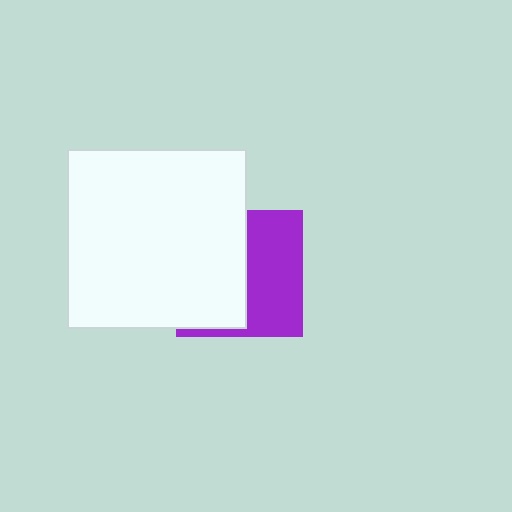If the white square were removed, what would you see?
You would see the complete purple square.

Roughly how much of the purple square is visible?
About half of it is visible (roughly 47%).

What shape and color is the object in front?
The object in front is a white square.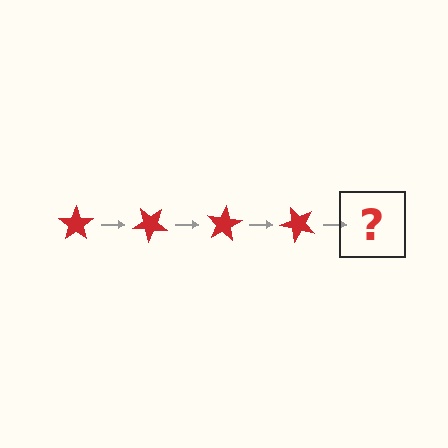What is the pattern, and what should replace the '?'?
The pattern is that the star rotates 40 degrees each step. The '?' should be a red star rotated 160 degrees.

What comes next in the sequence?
The next element should be a red star rotated 160 degrees.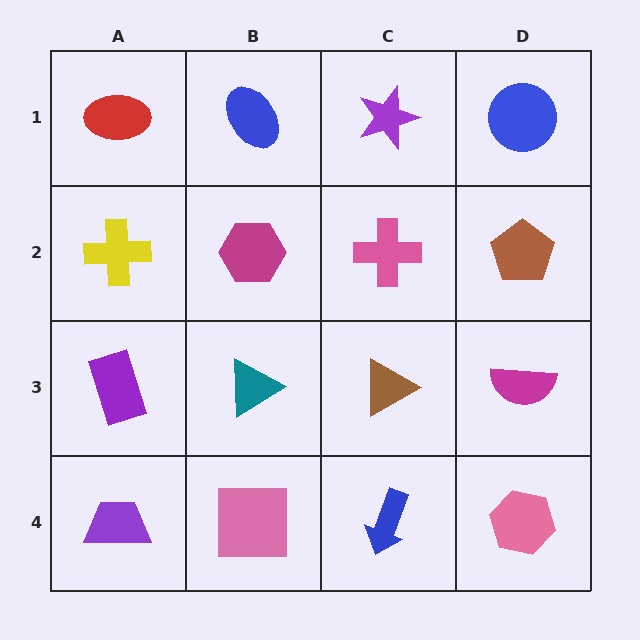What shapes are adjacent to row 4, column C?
A brown triangle (row 3, column C), a pink square (row 4, column B), a pink hexagon (row 4, column D).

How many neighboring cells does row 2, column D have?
3.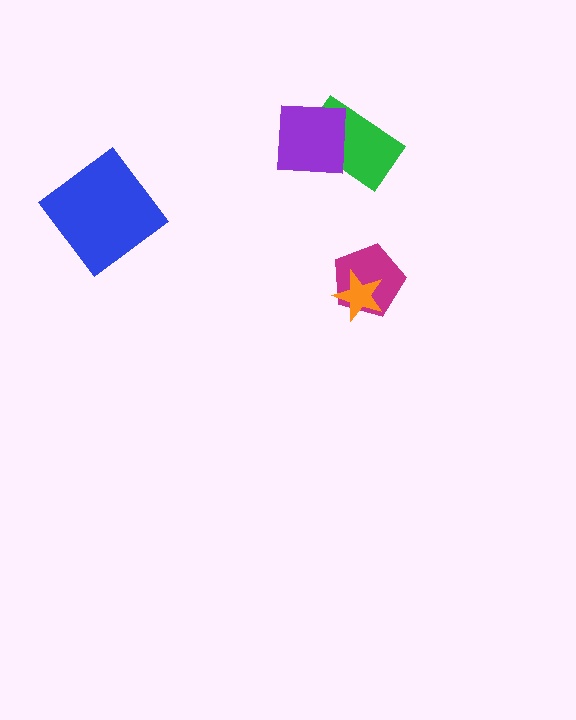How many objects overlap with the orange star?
1 object overlaps with the orange star.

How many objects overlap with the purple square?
1 object overlaps with the purple square.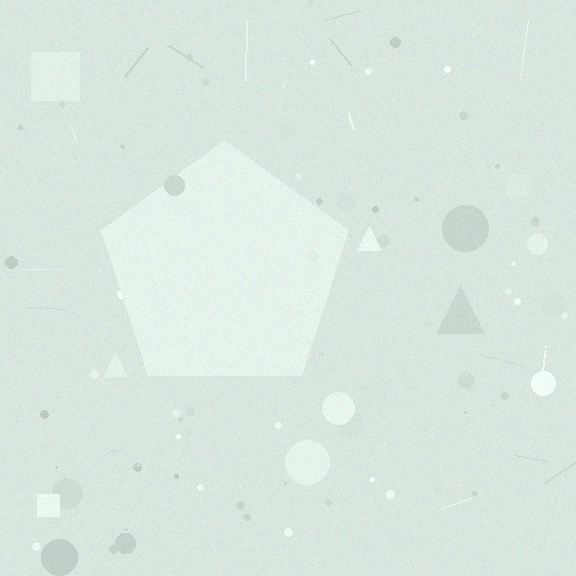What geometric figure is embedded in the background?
A pentagon is embedded in the background.